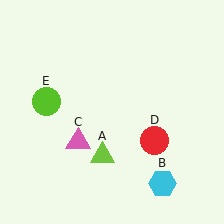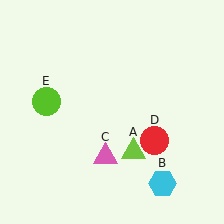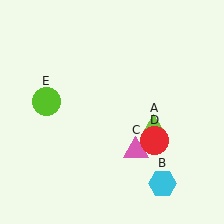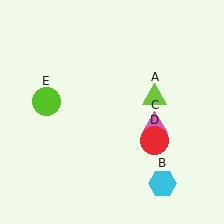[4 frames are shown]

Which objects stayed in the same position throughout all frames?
Cyan hexagon (object B) and red circle (object D) and lime circle (object E) remained stationary.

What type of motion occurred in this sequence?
The lime triangle (object A), pink triangle (object C) rotated counterclockwise around the center of the scene.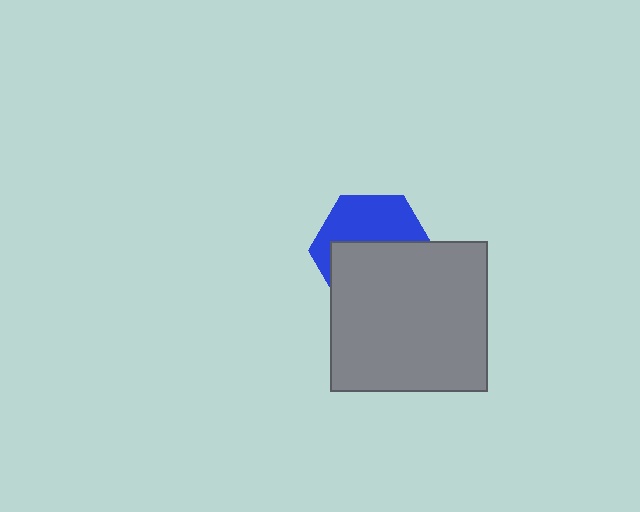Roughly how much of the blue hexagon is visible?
A small part of it is visible (roughly 45%).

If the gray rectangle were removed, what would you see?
You would see the complete blue hexagon.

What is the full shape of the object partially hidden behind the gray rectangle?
The partially hidden object is a blue hexagon.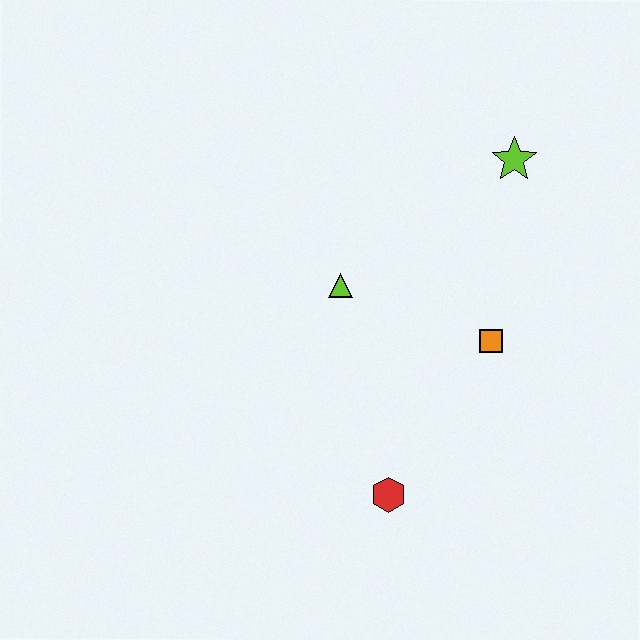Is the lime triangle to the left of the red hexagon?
Yes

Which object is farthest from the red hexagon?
The lime star is farthest from the red hexagon.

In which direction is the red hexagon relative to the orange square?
The red hexagon is below the orange square.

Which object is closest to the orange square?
The lime triangle is closest to the orange square.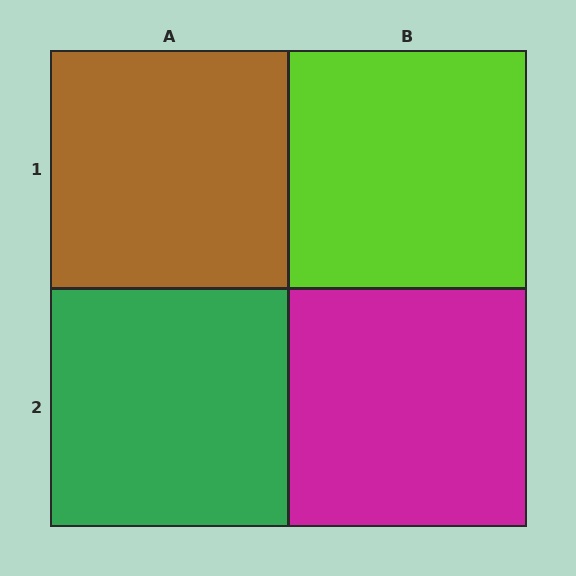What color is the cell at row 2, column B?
Magenta.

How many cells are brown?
1 cell is brown.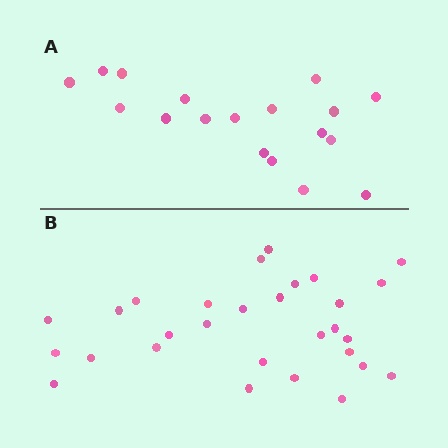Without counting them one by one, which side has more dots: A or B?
Region B (the bottom region) has more dots.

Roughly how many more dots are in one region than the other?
Region B has roughly 12 or so more dots than region A.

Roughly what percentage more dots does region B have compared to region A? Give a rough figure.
About 60% more.